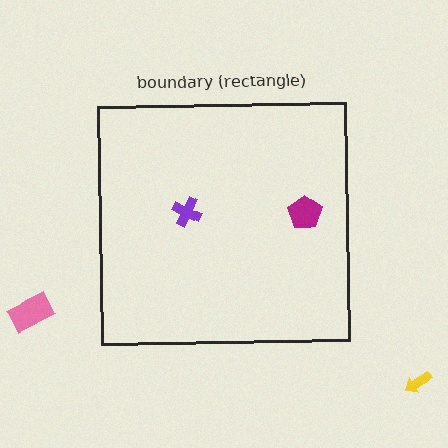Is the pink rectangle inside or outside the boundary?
Outside.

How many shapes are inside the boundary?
2 inside, 2 outside.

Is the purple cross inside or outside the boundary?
Inside.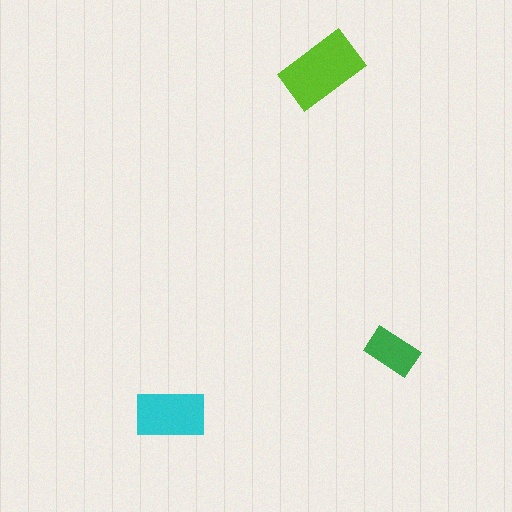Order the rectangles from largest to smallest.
the lime one, the cyan one, the green one.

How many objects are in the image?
There are 3 objects in the image.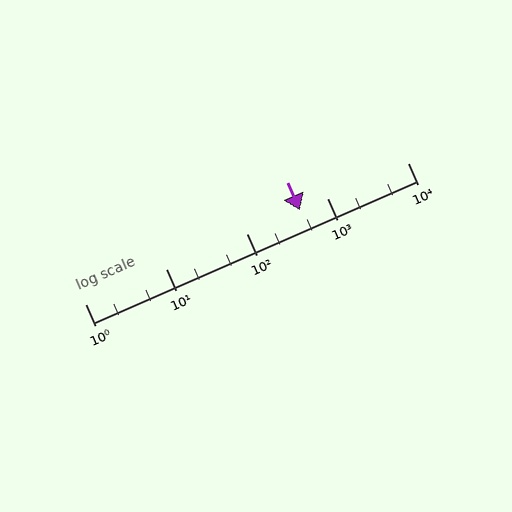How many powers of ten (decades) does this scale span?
The scale spans 4 decades, from 1 to 10000.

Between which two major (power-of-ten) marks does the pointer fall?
The pointer is between 100 and 1000.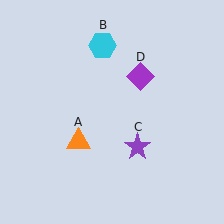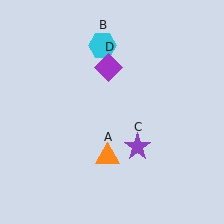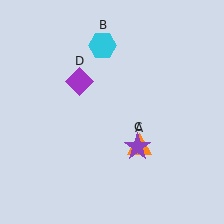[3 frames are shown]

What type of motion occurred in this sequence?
The orange triangle (object A), purple diamond (object D) rotated counterclockwise around the center of the scene.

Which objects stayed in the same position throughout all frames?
Cyan hexagon (object B) and purple star (object C) remained stationary.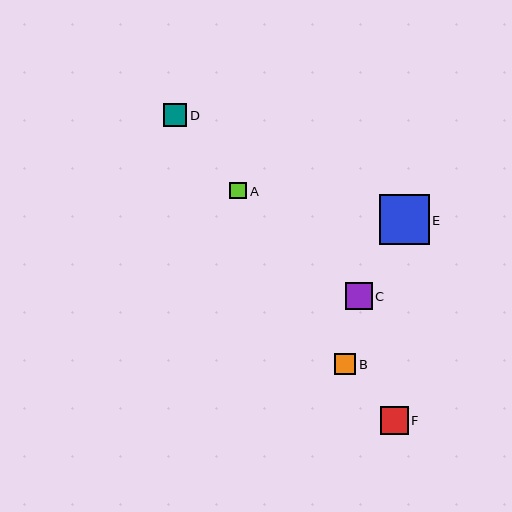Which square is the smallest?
Square A is the smallest with a size of approximately 17 pixels.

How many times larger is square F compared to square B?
Square F is approximately 1.3 times the size of square B.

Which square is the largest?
Square E is the largest with a size of approximately 50 pixels.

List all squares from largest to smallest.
From largest to smallest: E, F, C, D, B, A.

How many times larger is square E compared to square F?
Square E is approximately 1.8 times the size of square F.